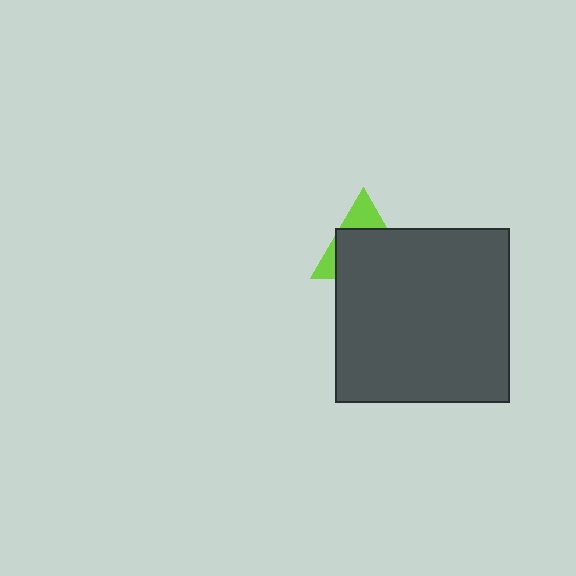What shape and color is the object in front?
The object in front is a dark gray square.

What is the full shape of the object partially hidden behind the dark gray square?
The partially hidden object is a lime triangle.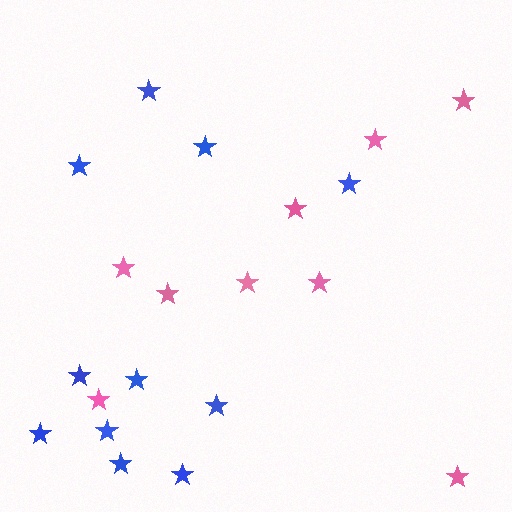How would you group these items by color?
There are 2 groups: one group of pink stars (9) and one group of blue stars (11).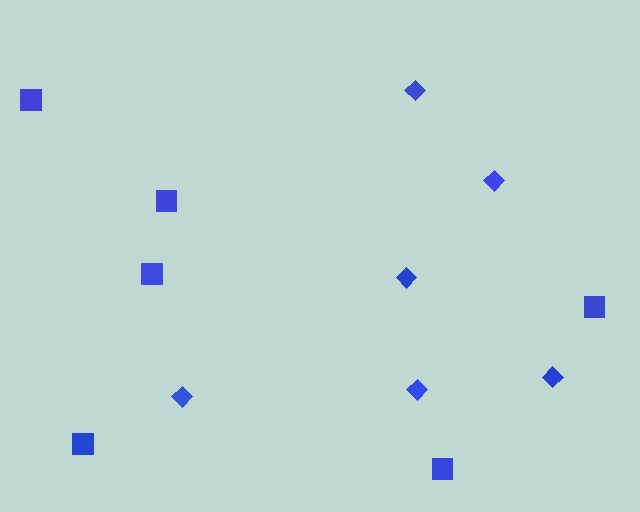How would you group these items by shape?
There are 2 groups: one group of diamonds (6) and one group of squares (6).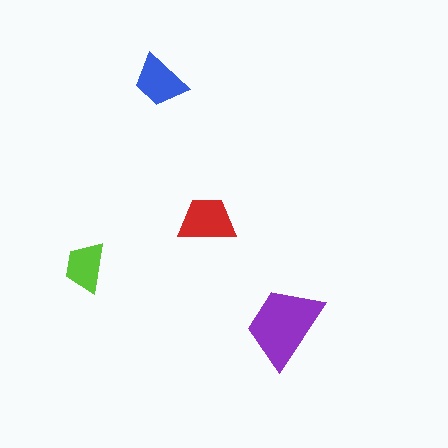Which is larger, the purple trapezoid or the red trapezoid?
The purple one.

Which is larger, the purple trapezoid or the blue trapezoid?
The purple one.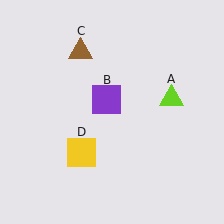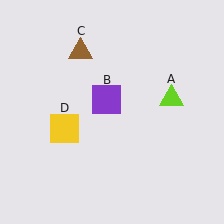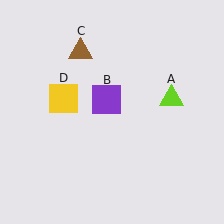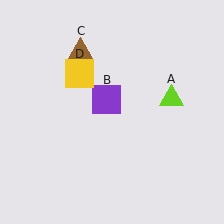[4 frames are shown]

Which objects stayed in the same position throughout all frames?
Lime triangle (object A) and purple square (object B) and brown triangle (object C) remained stationary.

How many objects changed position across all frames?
1 object changed position: yellow square (object D).